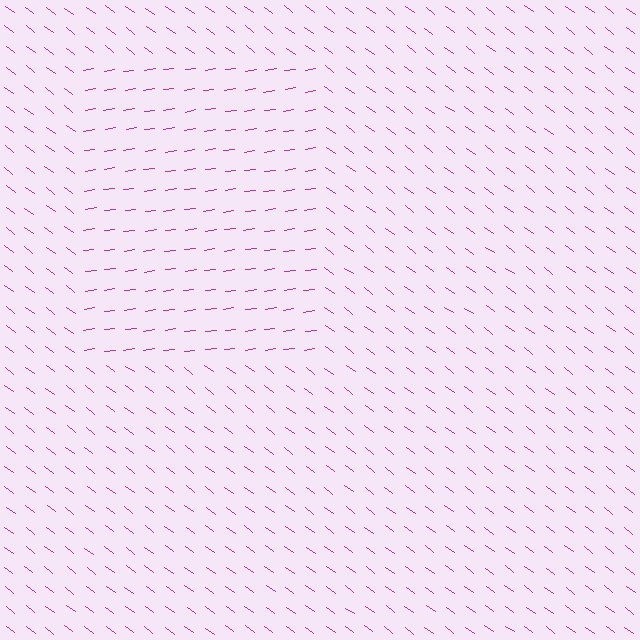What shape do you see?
I see a rectangle.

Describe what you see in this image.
The image is filled with small magenta line segments. A rectangle region in the image has lines oriented differently from the surrounding lines, creating a visible texture boundary.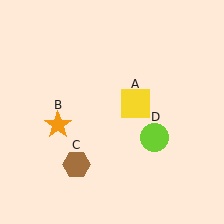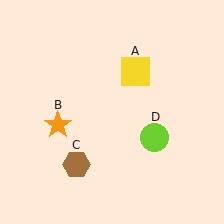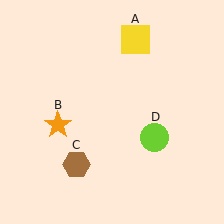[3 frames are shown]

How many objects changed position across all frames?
1 object changed position: yellow square (object A).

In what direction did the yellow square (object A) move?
The yellow square (object A) moved up.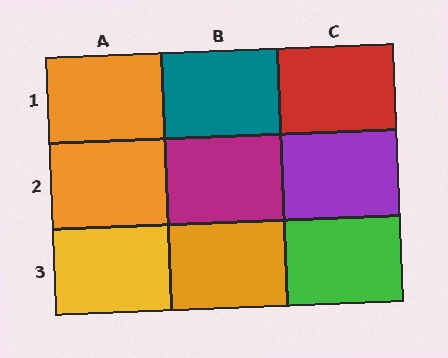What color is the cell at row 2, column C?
Purple.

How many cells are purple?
1 cell is purple.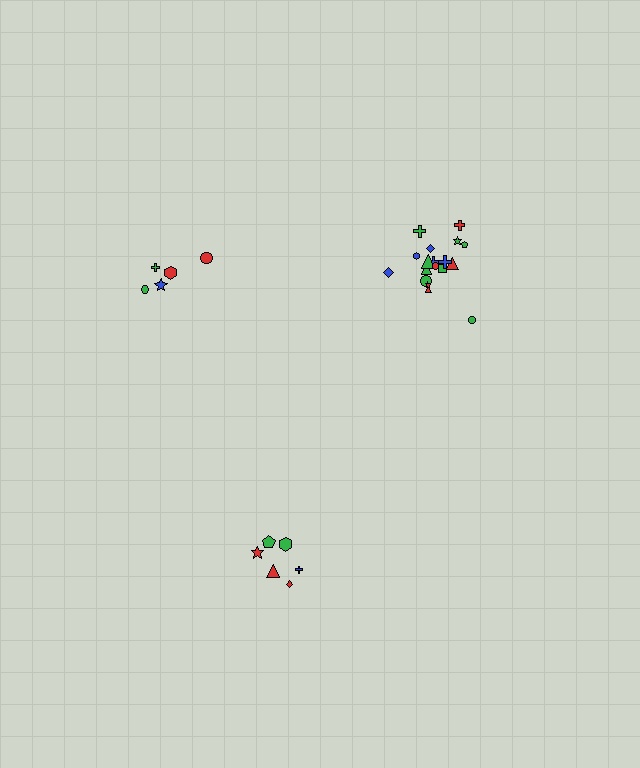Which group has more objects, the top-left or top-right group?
The top-right group.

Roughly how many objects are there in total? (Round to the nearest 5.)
Roughly 30 objects in total.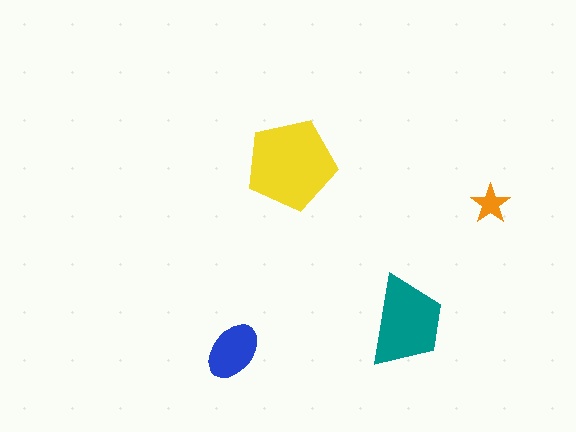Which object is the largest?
The yellow pentagon.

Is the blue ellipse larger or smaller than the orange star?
Larger.